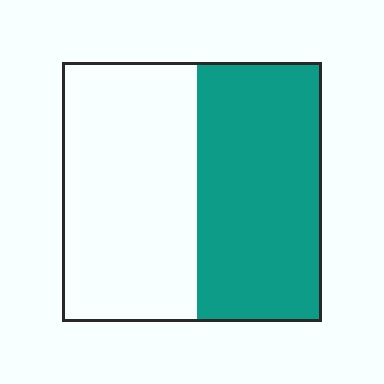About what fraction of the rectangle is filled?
About one half (1/2).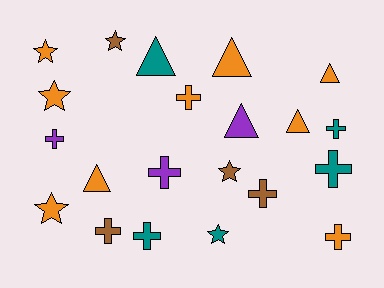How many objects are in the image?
There are 21 objects.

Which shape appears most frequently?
Cross, with 9 objects.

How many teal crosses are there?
There are 3 teal crosses.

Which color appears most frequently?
Orange, with 9 objects.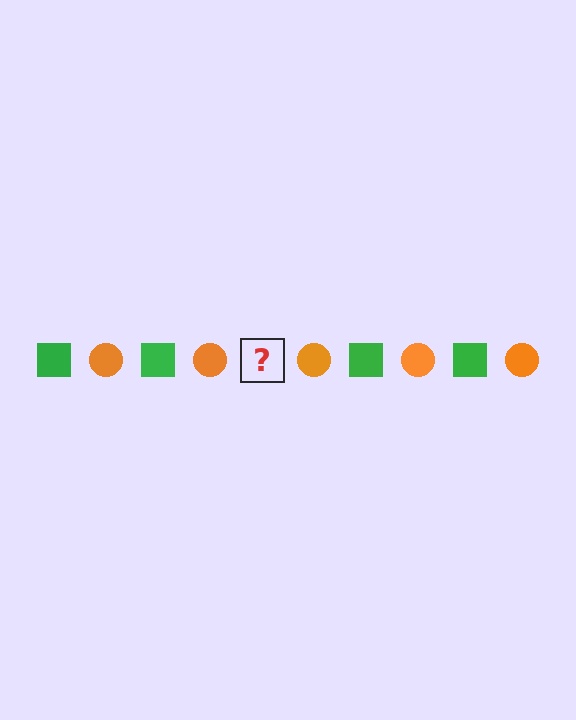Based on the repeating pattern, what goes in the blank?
The blank should be a green square.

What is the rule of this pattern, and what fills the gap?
The rule is that the pattern alternates between green square and orange circle. The gap should be filled with a green square.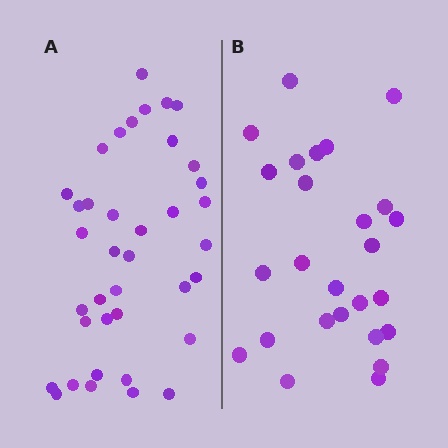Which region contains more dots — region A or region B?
Region A (the left region) has more dots.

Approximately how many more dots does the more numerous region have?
Region A has roughly 12 or so more dots than region B.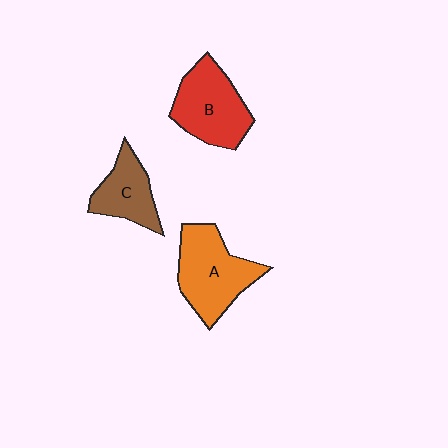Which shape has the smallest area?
Shape C (brown).